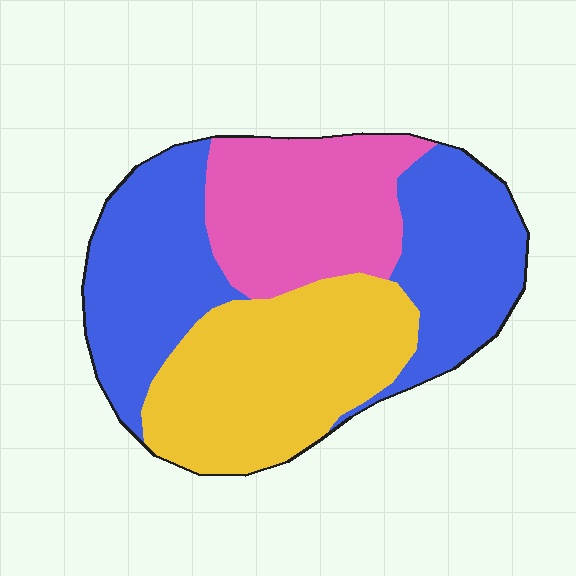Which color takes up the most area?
Blue, at roughly 45%.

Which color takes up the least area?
Pink, at roughly 25%.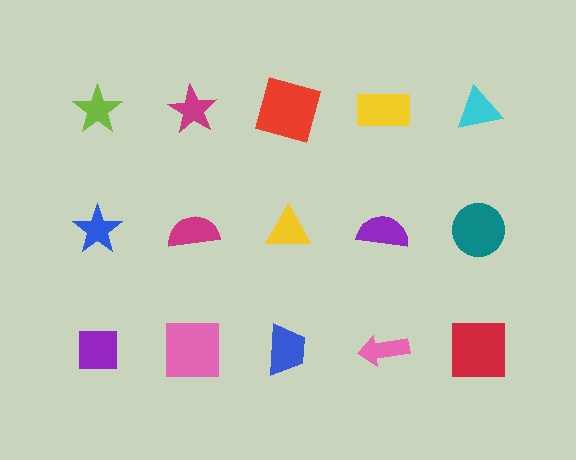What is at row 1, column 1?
A lime star.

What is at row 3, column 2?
A pink square.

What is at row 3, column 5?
A red square.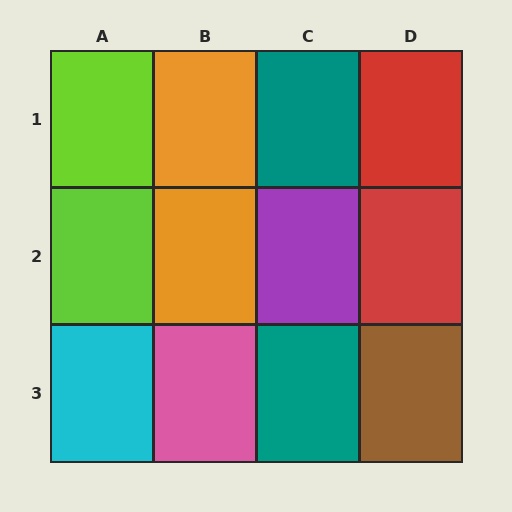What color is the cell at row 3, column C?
Teal.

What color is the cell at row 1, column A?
Lime.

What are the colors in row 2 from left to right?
Lime, orange, purple, red.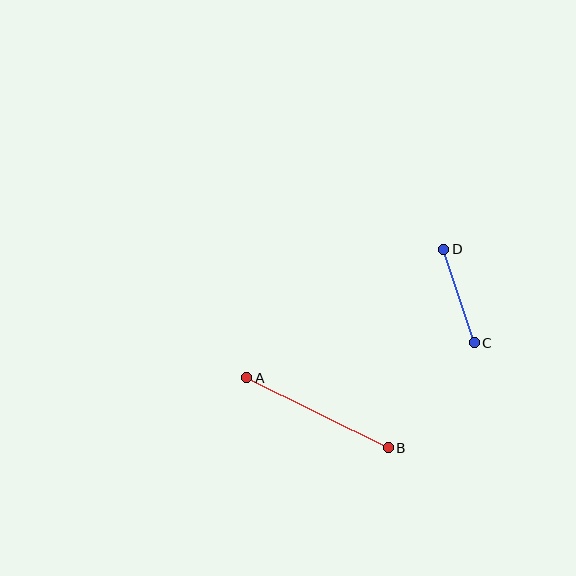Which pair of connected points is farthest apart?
Points A and B are farthest apart.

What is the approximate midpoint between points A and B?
The midpoint is at approximately (318, 413) pixels.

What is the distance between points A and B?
The distance is approximately 157 pixels.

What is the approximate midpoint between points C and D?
The midpoint is at approximately (459, 296) pixels.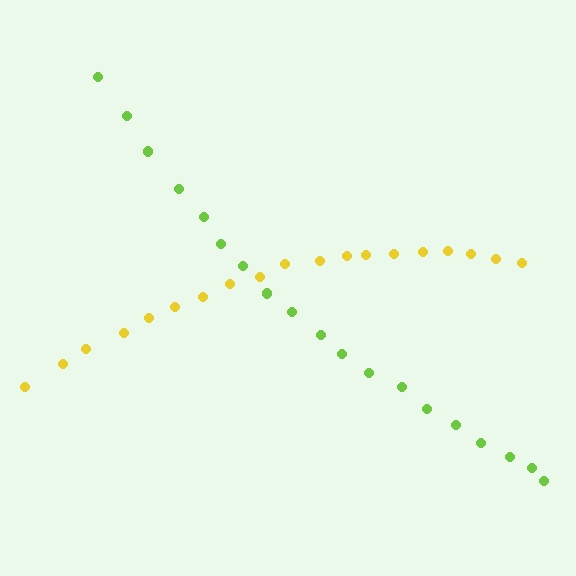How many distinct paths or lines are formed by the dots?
There are 2 distinct paths.